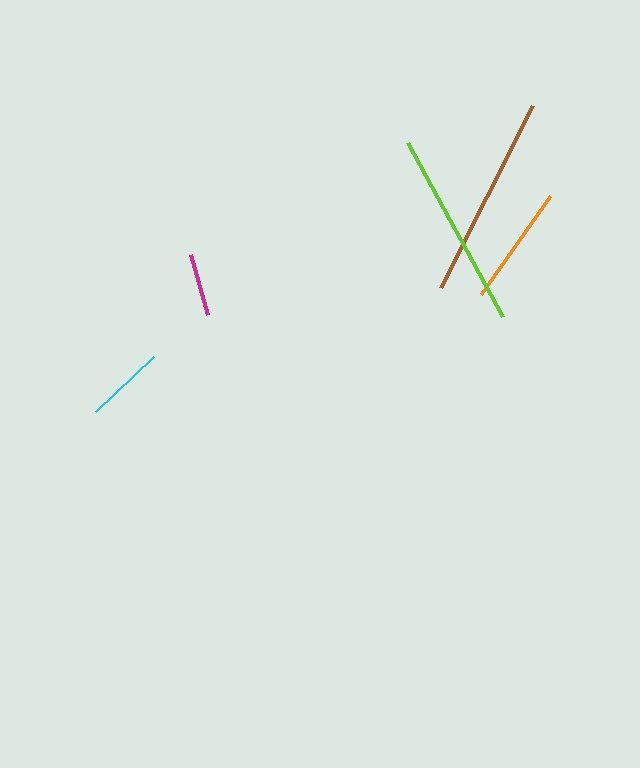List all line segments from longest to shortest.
From longest to shortest: brown, lime, orange, cyan, magenta.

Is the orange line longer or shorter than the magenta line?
The orange line is longer than the magenta line.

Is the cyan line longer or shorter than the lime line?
The lime line is longer than the cyan line.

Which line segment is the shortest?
The magenta line is the shortest at approximately 62 pixels.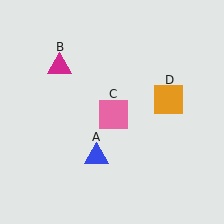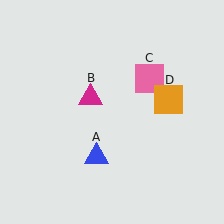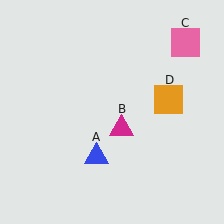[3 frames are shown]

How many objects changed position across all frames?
2 objects changed position: magenta triangle (object B), pink square (object C).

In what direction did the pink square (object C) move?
The pink square (object C) moved up and to the right.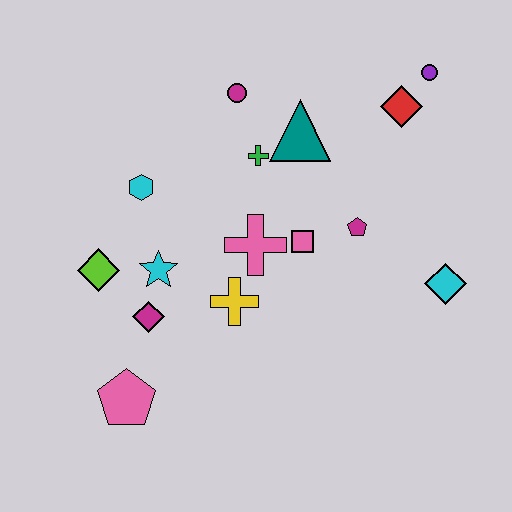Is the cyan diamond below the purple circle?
Yes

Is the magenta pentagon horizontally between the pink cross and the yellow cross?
No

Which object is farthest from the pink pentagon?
The purple circle is farthest from the pink pentagon.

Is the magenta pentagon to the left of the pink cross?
No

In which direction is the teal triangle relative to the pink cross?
The teal triangle is above the pink cross.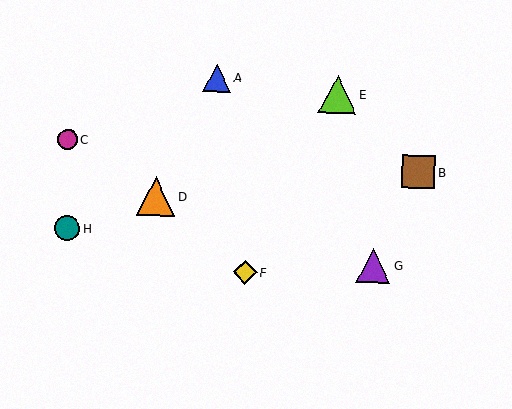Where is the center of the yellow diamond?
The center of the yellow diamond is at (245, 272).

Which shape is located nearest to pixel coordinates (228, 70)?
The blue triangle (labeled A) at (217, 78) is nearest to that location.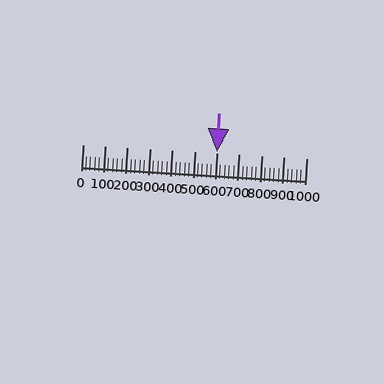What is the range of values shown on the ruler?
The ruler shows values from 0 to 1000.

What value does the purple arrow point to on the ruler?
The purple arrow points to approximately 600.